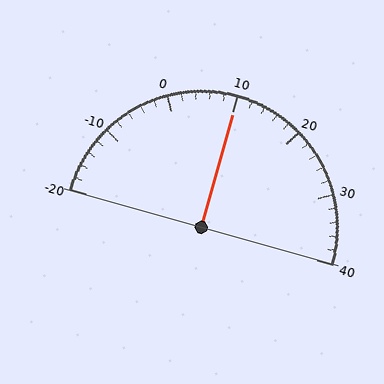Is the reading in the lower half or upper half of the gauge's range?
The reading is in the upper half of the range (-20 to 40).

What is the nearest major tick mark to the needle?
The nearest major tick mark is 10.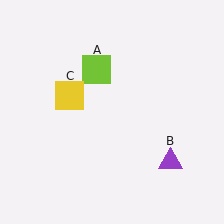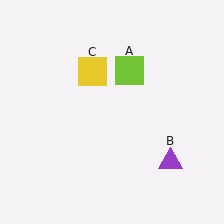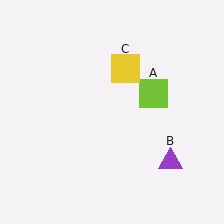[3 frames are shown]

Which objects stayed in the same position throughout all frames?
Purple triangle (object B) remained stationary.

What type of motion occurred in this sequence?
The lime square (object A), yellow square (object C) rotated clockwise around the center of the scene.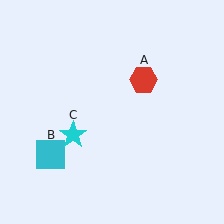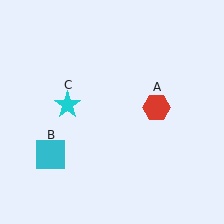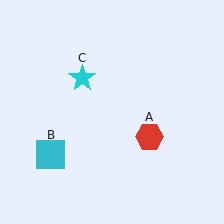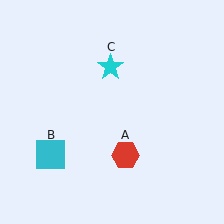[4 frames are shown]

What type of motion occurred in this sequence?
The red hexagon (object A), cyan star (object C) rotated clockwise around the center of the scene.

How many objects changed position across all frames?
2 objects changed position: red hexagon (object A), cyan star (object C).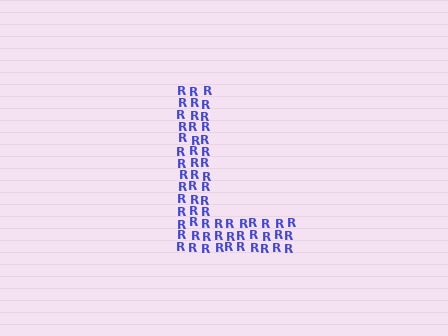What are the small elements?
The small elements are letter R's.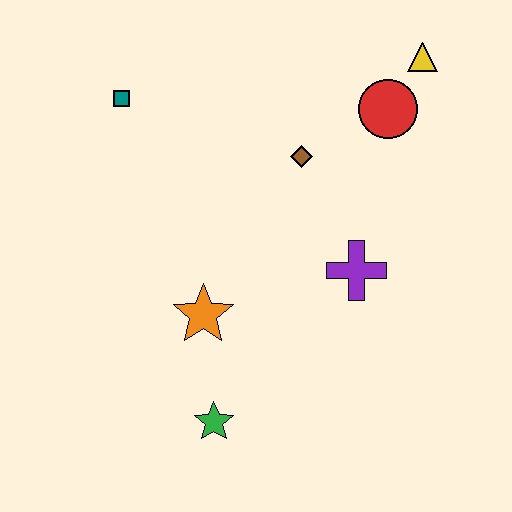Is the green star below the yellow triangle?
Yes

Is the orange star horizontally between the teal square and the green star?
Yes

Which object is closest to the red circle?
The yellow triangle is closest to the red circle.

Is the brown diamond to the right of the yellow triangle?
No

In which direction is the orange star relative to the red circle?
The orange star is below the red circle.